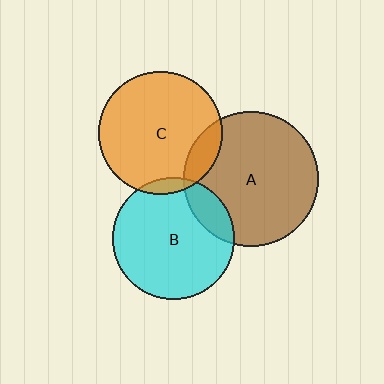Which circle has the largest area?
Circle A (brown).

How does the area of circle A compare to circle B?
Approximately 1.2 times.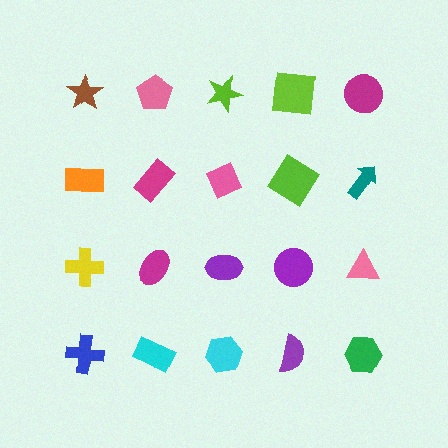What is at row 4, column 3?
A cyan hexagon.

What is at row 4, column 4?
A purple semicircle.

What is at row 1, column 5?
A magenta circle.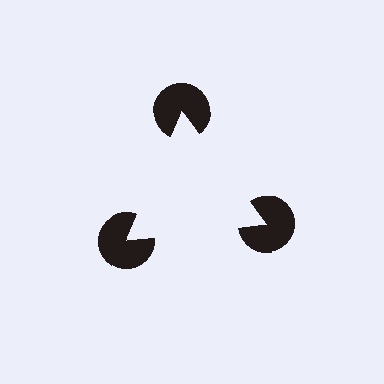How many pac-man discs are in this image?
There are 3 — one at each vertex of the illusory triangle.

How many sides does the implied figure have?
3 sides.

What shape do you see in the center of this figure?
An illusory triangle — its edges are inferred from the aligned wedge cuts in the pac-man discs, not physically drawn.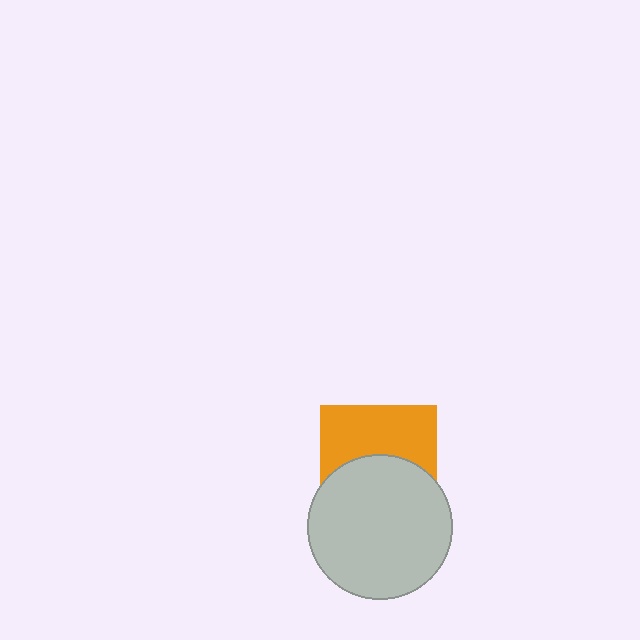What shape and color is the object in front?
The object in front is a light gray circle.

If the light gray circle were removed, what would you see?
You would see the complete orange square.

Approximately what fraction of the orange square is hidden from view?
Roughly 51% of the orange square is hidden behind the light gray circle.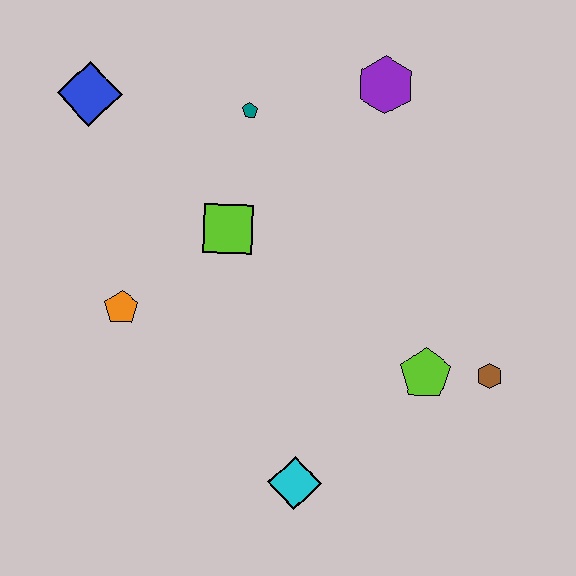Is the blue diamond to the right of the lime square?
No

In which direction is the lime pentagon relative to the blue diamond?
The lime pentagon is to the right of the blue diamond.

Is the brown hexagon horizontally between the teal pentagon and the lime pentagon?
No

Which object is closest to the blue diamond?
The teal pentagon is closest to the blue diamond.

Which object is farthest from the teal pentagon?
The cyan diamond is farthest from the teal pentagon.